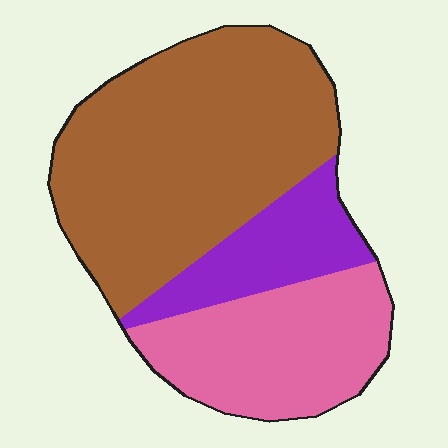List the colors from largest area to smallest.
From largest to smallest: brown, pink, purple.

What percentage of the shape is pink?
Pink takes up about one quarter (1/4) of the shape.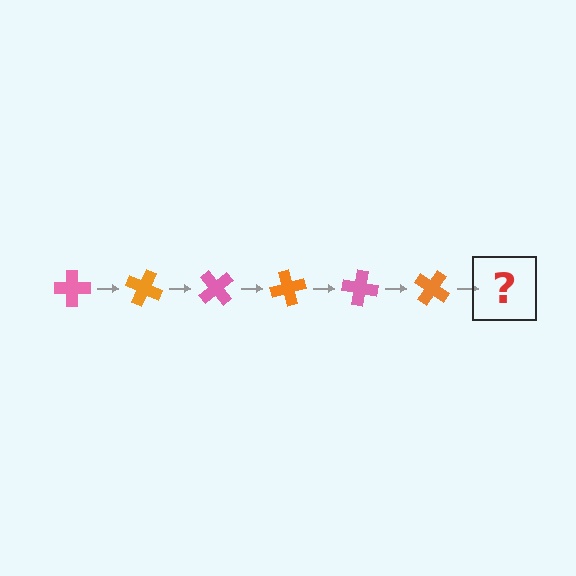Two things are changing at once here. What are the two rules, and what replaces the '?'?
The two rules are that it rotates 25 degrees each step and the color cycles through pink and orange. The '?' should be a pink cross, rotated 150 degrees from the start.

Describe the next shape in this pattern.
It should be a pink cross, rotated 150 degrees from the start.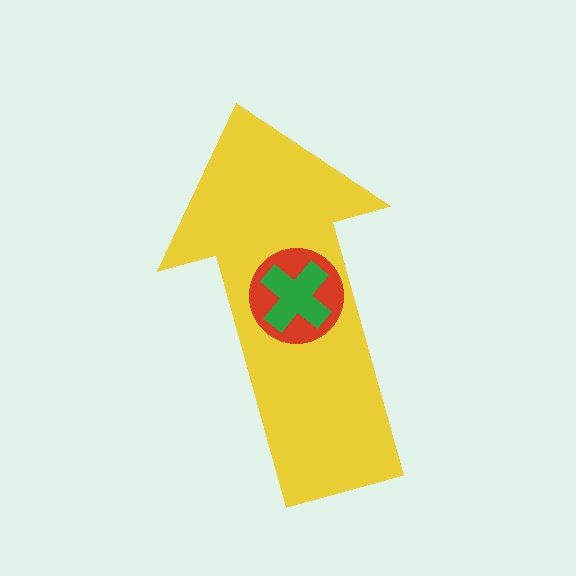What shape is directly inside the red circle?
The green cross.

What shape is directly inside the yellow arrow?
The red circle.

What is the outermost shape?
The yellow arrow.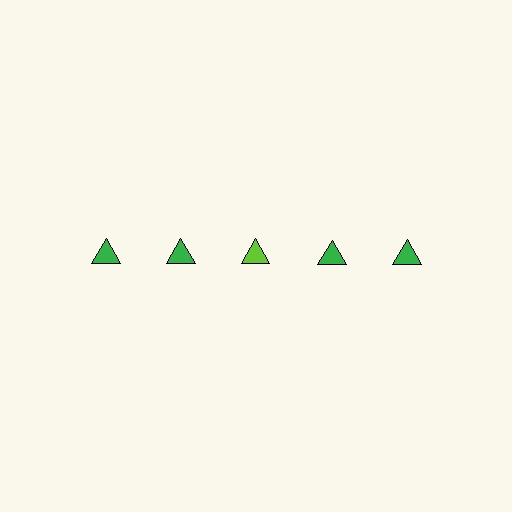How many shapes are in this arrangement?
There are 5 shapes arranged in a grid pattern.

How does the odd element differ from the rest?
It has a different color: lime instead of green.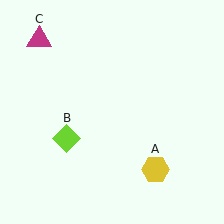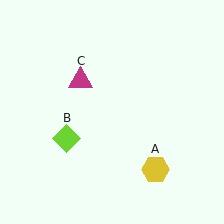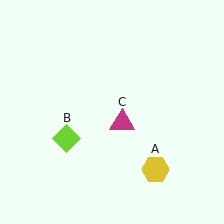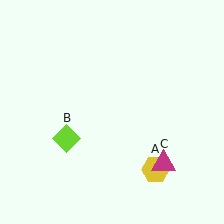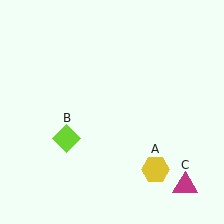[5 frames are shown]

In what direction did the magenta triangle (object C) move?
The magenta triangle (object C) moved down and to the right.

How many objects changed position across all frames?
1 object changed position: magenta triangle (object C).